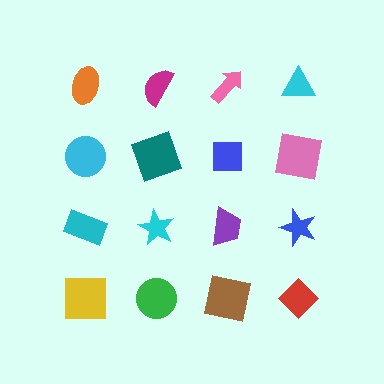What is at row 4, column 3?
A brown square.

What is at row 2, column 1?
A cyan circle.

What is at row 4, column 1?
A yellow square.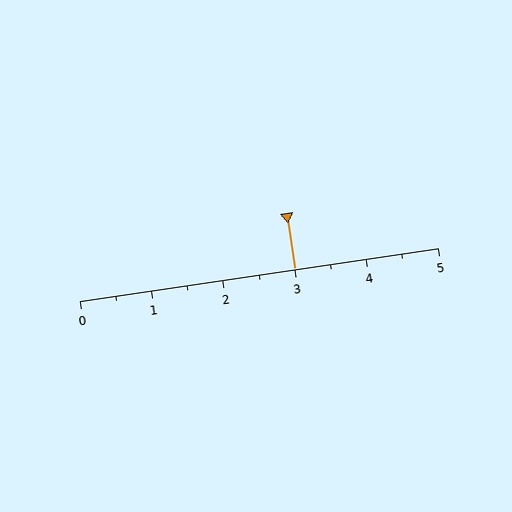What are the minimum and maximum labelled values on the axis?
The axis runs from 0 to 5.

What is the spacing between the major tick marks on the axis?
The major ticks are spaced 1 apart.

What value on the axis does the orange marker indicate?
The marker indicates approximately 3.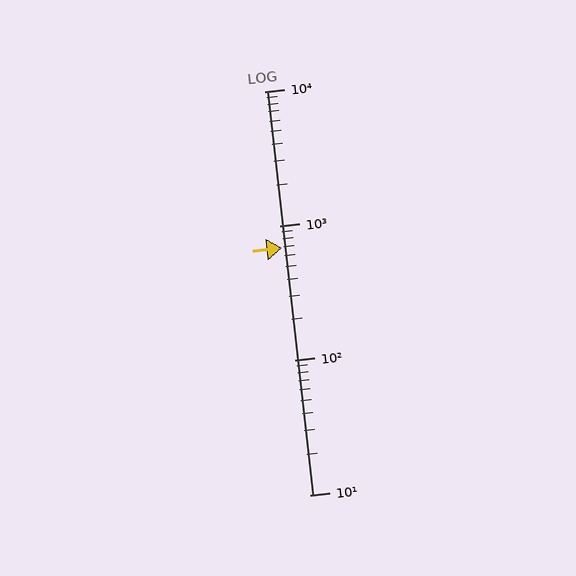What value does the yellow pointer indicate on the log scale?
The pointer indicates approximately 690.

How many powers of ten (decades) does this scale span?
The scale spans 3 decades, from 10 to 10000.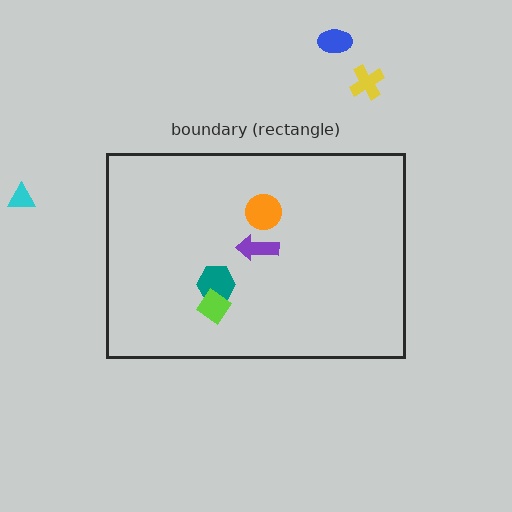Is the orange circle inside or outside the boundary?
Inside.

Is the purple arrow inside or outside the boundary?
Inside.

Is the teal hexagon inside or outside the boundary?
Inside.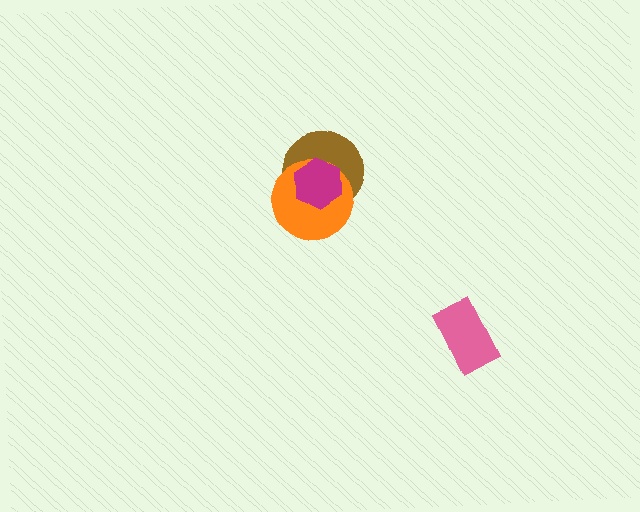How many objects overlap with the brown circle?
2 objects overlap with the brown circle.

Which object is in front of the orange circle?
The magenta hexagon is in front of the orange circle.